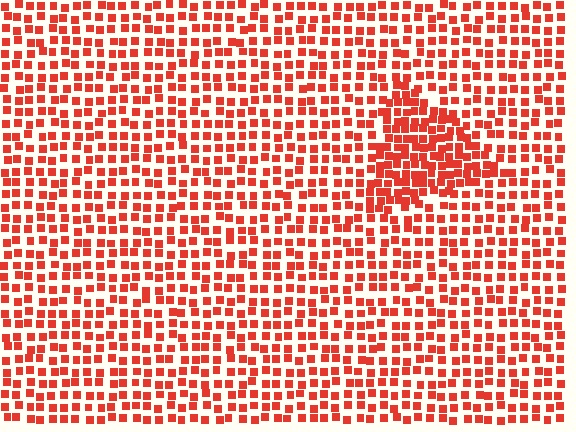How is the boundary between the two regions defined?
The boundary is defined by a change in element density (approximately 1.7x ratio). All elements are the same color, size, and shape.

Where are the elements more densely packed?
The elements are more densely packed inside the triangle boundary.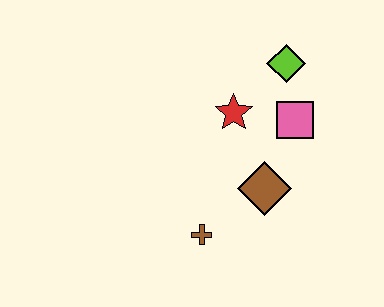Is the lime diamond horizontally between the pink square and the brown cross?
Yes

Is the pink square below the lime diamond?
Yes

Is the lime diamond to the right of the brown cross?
Yes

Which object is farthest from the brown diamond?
The lime diamond is farthest from the brown diamond.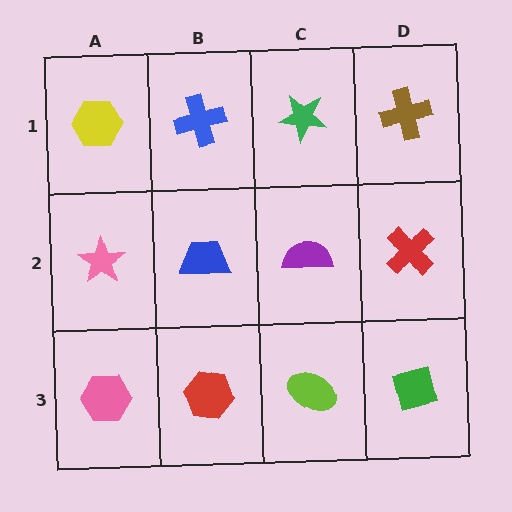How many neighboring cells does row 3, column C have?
3.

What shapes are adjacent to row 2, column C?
A green star (row 1, column C), a lime ellipse (row 3, column C), a blue trapezoid (row 2, column B), a red cross (row 2, column D).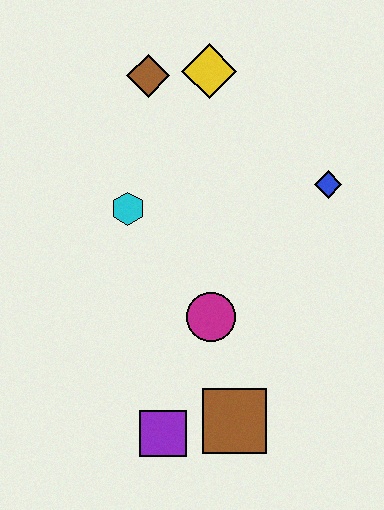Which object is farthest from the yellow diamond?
The purple square is farthest from the yellow diamond.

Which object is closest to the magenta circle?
The brown square is closest to the magenta circle.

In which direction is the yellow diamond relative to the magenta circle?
The yellow diamond is above the magenta circle.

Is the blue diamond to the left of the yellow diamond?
No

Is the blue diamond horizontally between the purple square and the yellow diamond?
No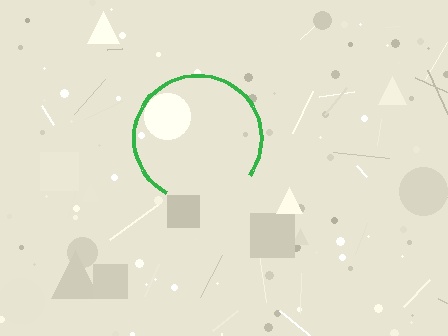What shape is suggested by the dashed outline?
The dashed outline suggests a circle.